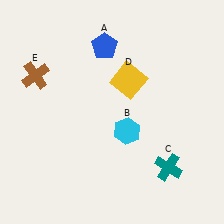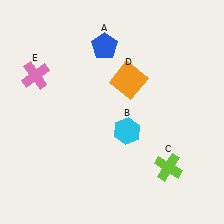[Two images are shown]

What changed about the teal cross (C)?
In Image 1, C is teal. In Image 2, it changed to lime.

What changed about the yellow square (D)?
In Image 1, D is yellow. In Image 2, it changed to orange.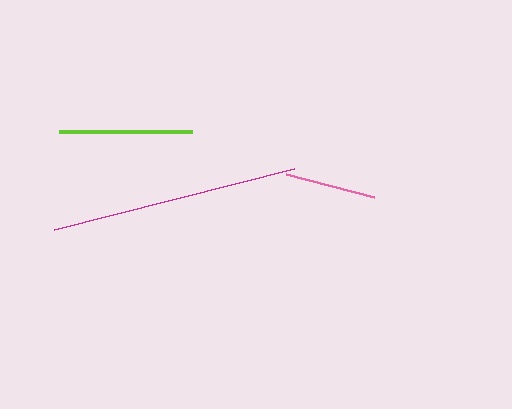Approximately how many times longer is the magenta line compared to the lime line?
The magenta line is approximately 1.9 times the length of the lime line.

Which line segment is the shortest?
The pink line is the shortest at approximately 91 pixels.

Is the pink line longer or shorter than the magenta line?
The magenta line is longer than the pink line.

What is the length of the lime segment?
The lime segment is approximately 133 pixels long.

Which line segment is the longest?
The magenta line is the longest at approximately 248 pixels.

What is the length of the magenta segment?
The magenta segment is approximately 248 pixels long.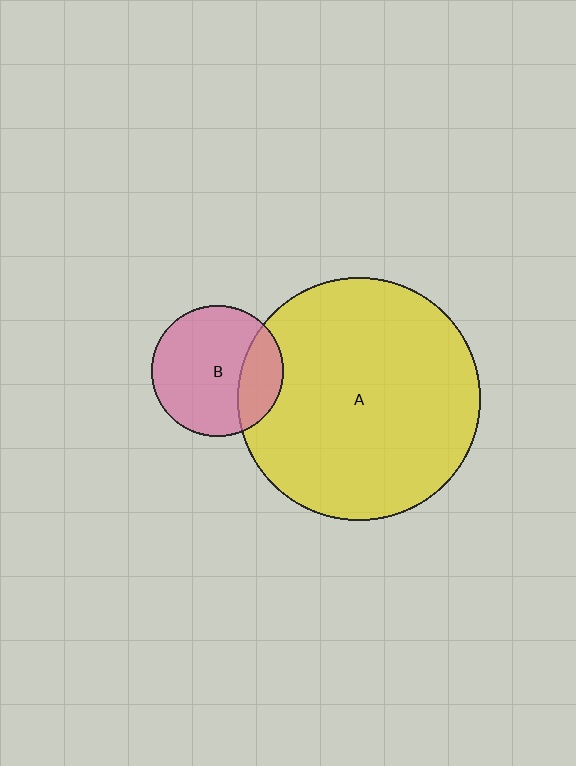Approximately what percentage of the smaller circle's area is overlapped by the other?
Approximately 25%.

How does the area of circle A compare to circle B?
Approximately 3.4 times.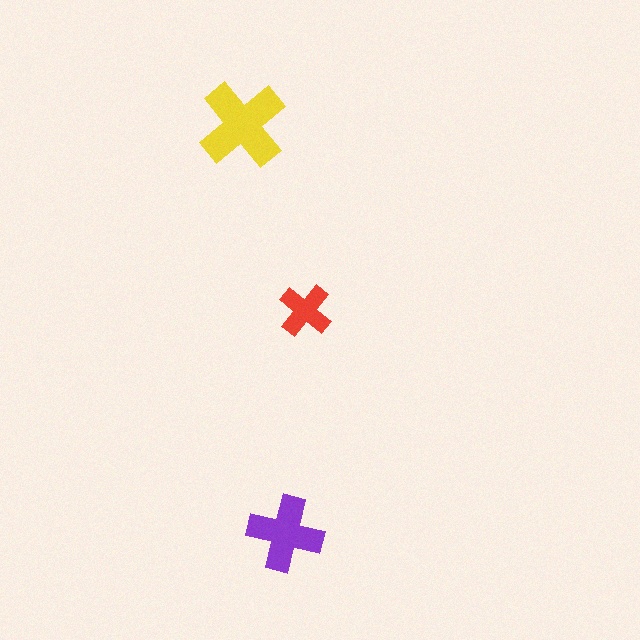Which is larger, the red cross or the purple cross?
The purple one.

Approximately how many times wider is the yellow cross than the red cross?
About 1.5 times wider.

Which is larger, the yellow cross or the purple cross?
The yellow one.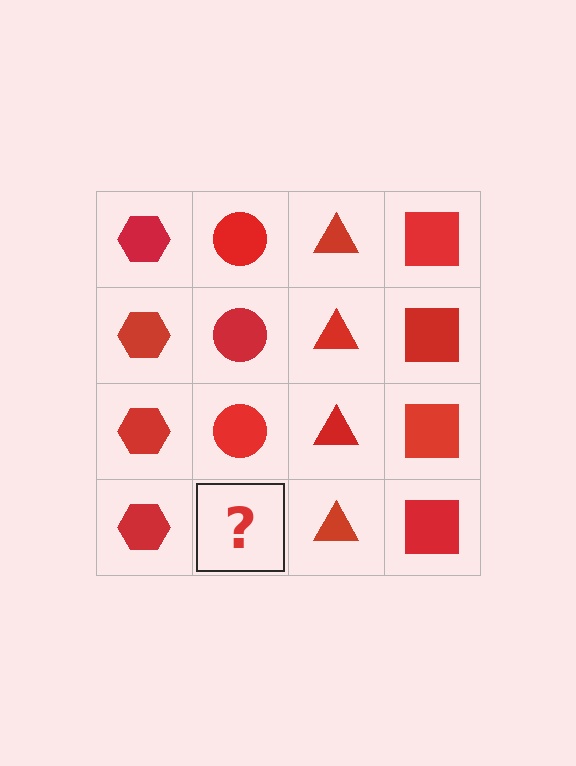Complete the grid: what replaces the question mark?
The question mark should be replaced with a red circle.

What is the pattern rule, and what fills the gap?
The rule is that each column has a consistent shape. The gap should be filled with a red circle.